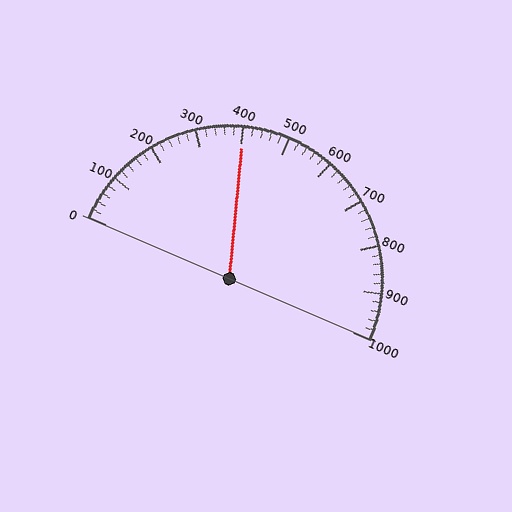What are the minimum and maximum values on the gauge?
The gauge ranges from 0 to 1000.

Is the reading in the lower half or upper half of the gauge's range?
The reading is in the lower half of the range (0 to 1000).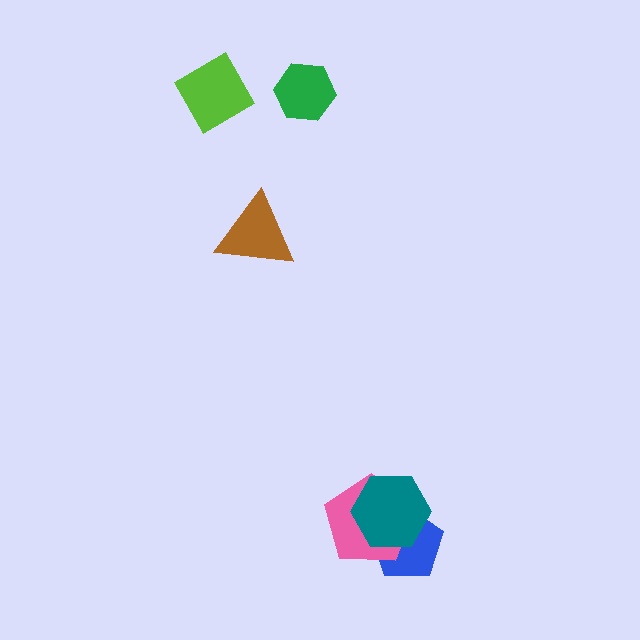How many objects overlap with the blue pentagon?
2 objects overlap with the blue pentagon.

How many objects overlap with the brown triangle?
0 objects overlap with the brown triangle.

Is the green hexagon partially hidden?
No, no other shape covers it.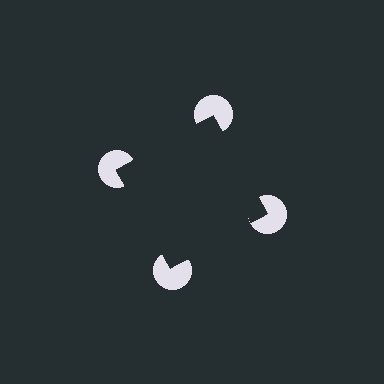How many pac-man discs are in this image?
There are 4 — one at each vertex of the illusory square.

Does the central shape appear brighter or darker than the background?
It typically appears slightly darker than the background, even though no actual brightness change is drawn.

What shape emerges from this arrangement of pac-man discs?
An illusory square — its edges are inferred from the aligned wedge cuts in the pac-man discs, not physically drawn.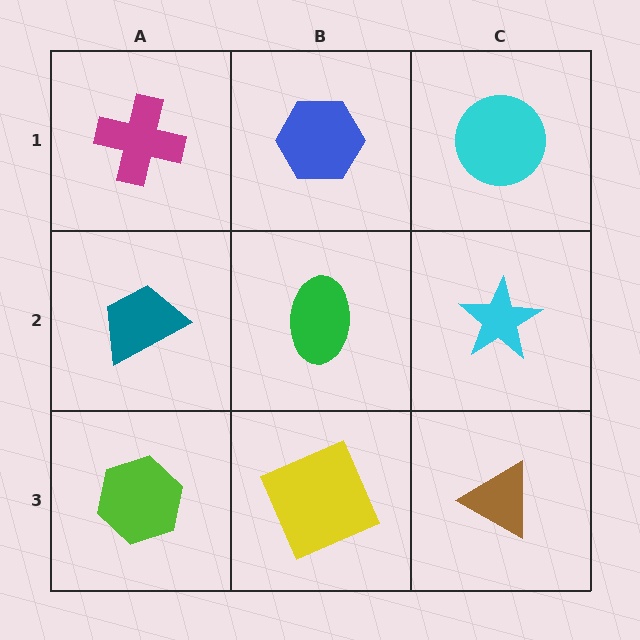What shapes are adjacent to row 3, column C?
A cyan star (row 2, column C), a yellow square (row 3, column B).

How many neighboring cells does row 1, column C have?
2.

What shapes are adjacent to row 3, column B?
A green ellipse (row 2, column B), a lime hexagon (row 3, column A), a brown triangle (row 3, column C).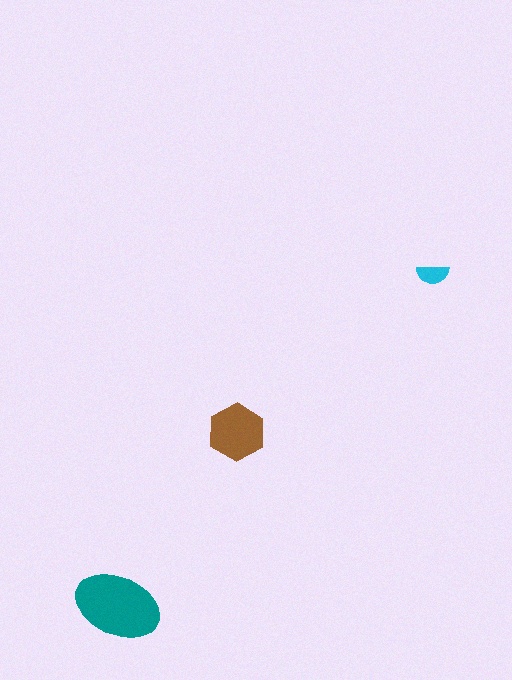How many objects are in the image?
There are 3 objects in the image.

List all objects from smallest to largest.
The cyan semicircle, the brown hexagon, the teal ellipse.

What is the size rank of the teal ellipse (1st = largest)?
1st.